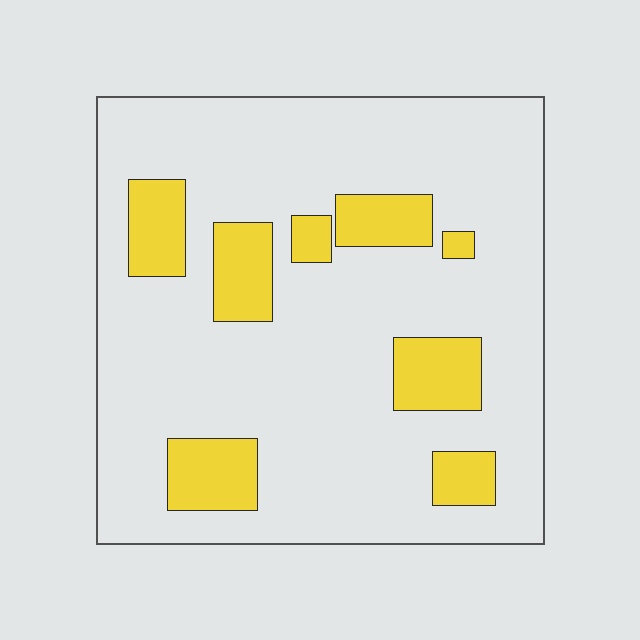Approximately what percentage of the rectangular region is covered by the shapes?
Approximately 20%.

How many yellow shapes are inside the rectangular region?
8.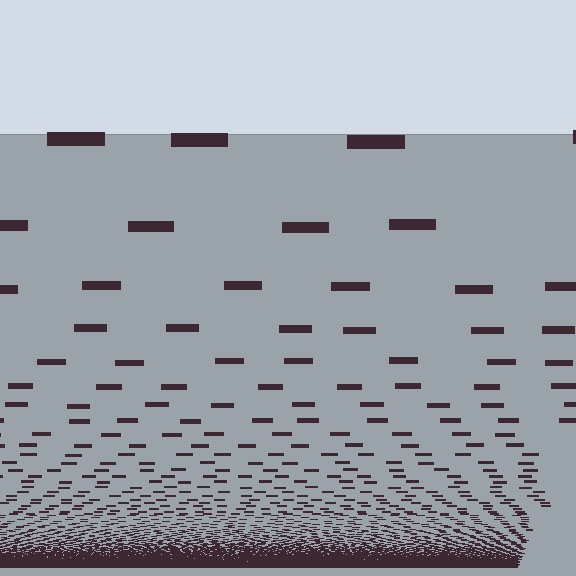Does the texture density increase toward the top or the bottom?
Density increases toward the bottom.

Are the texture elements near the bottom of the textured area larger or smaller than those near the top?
Smaller. The gradient is inverted — elements near the bottom are smaller and denser.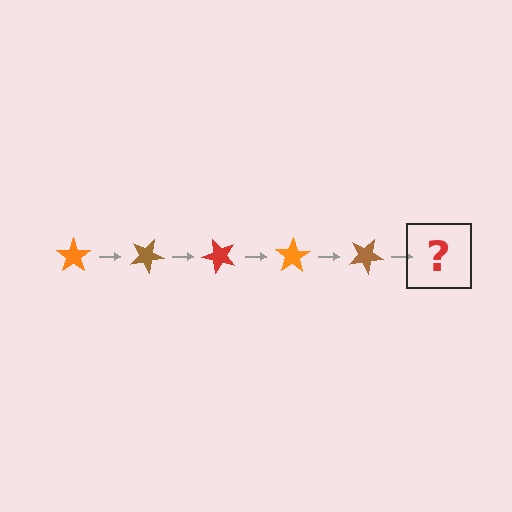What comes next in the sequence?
The next element should be a red star, rotated 125 degrees from the start.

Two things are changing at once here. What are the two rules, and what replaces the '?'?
The two rules are that it rotates 25 degrees each step and the color cycles through orange, brown, and red. The '?' should be a red star, rotated 125 degrees from the start.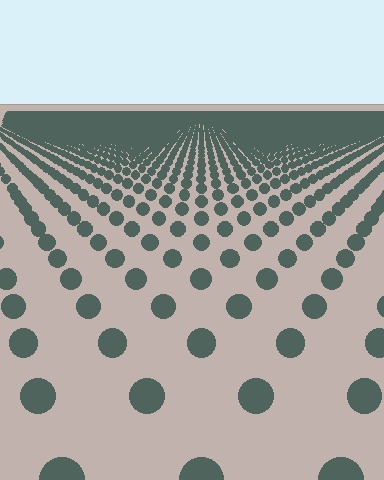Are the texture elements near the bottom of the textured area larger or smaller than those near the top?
Larger. Near the bottom, elements are closer to the viewer and appear at a bigger on-screen size.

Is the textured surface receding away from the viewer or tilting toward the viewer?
The surface is receding away from the viewer. Texture elements get smaller and denser toward the top.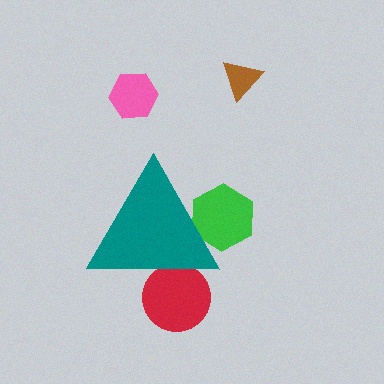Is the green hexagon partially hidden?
Yes, the green hexagon is partially hidden behind the teal triangle.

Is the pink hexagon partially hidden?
No, the pink hexagon is fully visible.